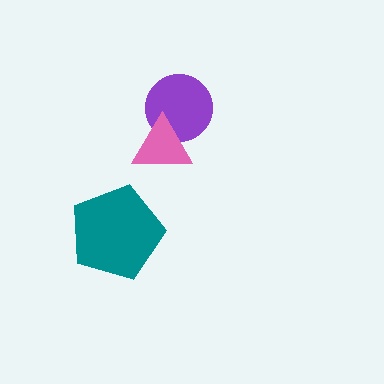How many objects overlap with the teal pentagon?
0 objects overlap with the teal pentagon.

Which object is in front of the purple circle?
The pink triangle is in front of the purple circle.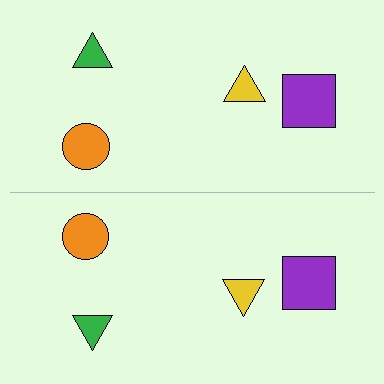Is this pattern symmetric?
Yes, this pattern has bilateral (reflection) symmetry.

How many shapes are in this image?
There are 8 shapes in this image.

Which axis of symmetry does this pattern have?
The pattern has a horizontal axis of symmetry running through the center of the image.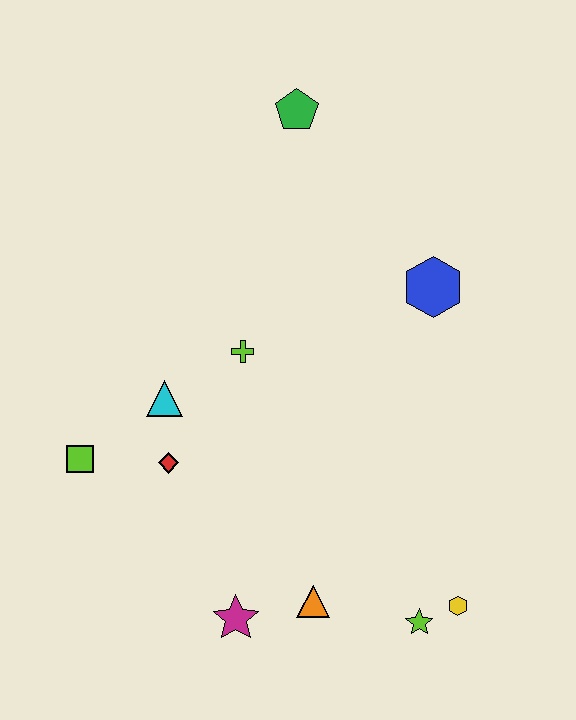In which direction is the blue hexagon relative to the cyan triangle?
The blue hexagon is to the right of the cyan triangle.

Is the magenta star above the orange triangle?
No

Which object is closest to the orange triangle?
The magenta star is closest to the orange triangle.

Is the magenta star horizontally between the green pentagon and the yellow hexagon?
No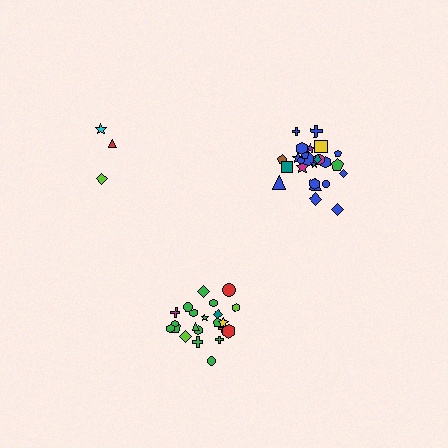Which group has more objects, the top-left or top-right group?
The top-right group.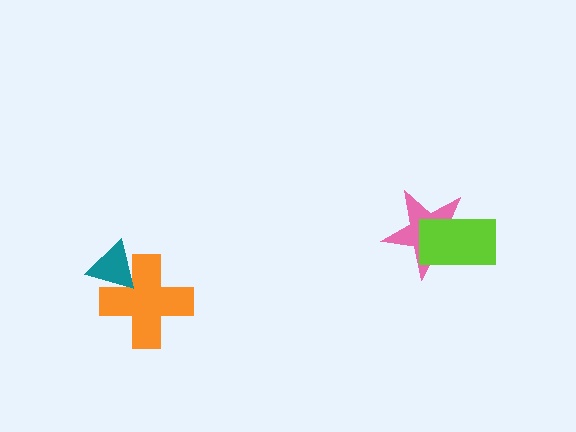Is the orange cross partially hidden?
Yes, it is partially covered by another shape.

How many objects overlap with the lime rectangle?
1 object overlaps with the lime rectangle.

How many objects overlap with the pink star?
1 object overlaps with the pink star.